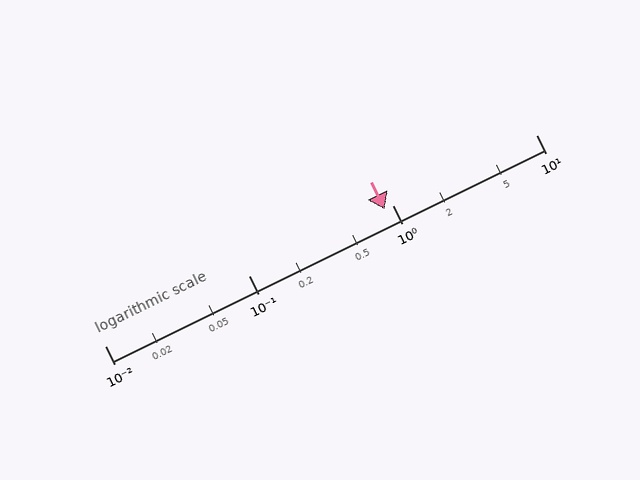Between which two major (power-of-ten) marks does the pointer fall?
The pointer is between 0.1 and 1.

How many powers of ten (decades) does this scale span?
The scale spans 3 decades, from 0.01 to 10.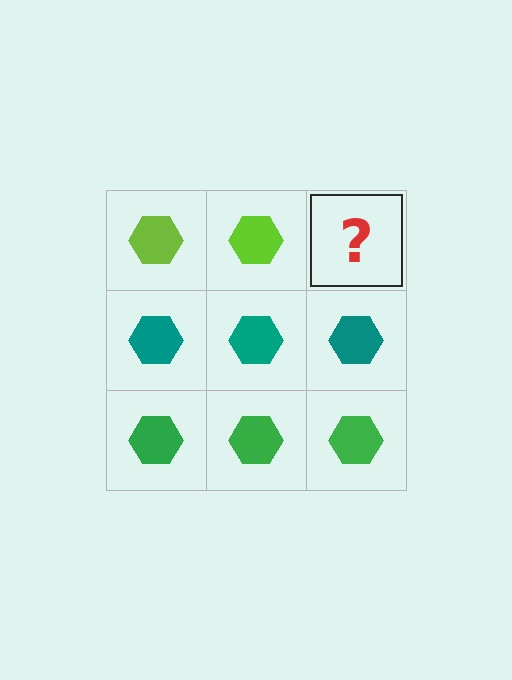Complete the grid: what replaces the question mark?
The question mark should be replaced with a lime hexagon.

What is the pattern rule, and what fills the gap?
The rule is that each row has a consistent color. The gap should be filled with a lime hexagon.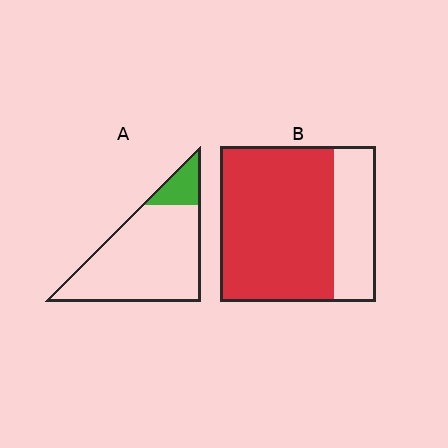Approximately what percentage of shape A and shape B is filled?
A is approximately 15% and B is approximately 75%.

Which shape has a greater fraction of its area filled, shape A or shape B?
Shape B.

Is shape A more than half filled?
No.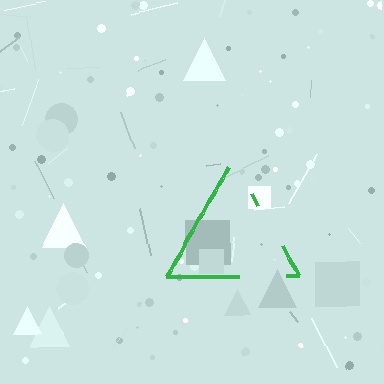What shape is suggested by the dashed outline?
The dashed outline suggests a triangle.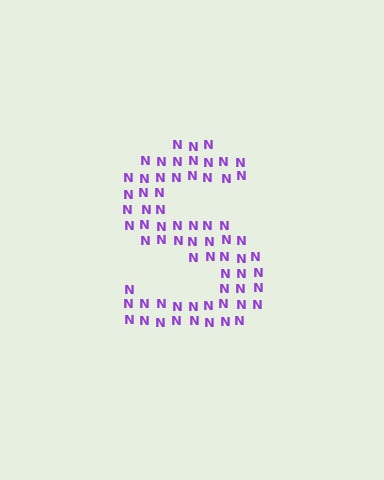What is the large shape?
The large shape is the letter S.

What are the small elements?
The small elements are letter N's.